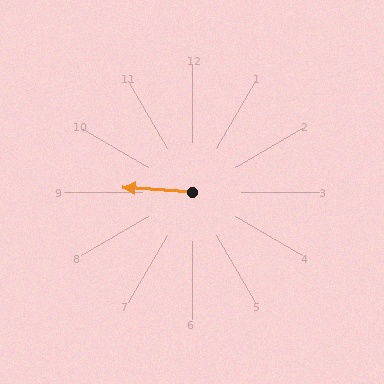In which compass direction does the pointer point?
West.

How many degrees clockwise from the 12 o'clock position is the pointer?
Approximately 274 degrees.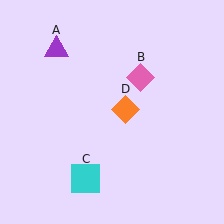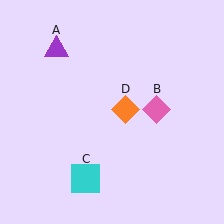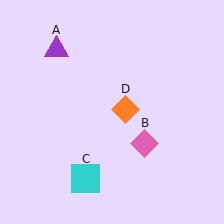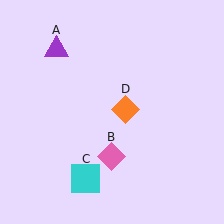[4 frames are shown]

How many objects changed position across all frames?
1 object changed position: pink diamond (object B).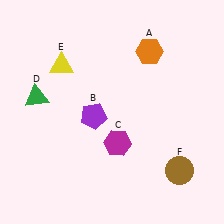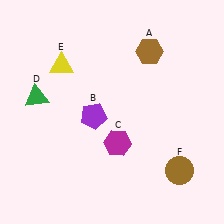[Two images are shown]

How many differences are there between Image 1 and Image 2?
There is 1 difference between the two images.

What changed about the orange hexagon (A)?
In Image 1, A is orange. In Image 2, it changed to brown.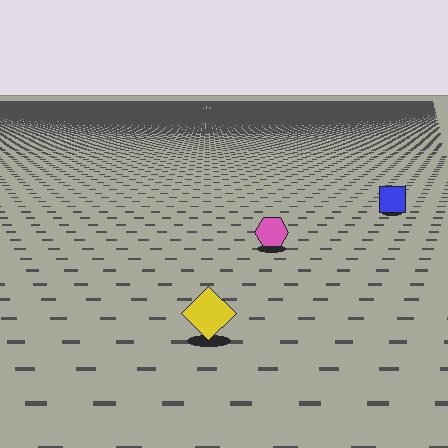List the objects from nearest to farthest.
From nearest to farthest: the yellow diamond, the pink hexagon, the blue square.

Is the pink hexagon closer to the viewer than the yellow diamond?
No. The yellow diamond is closer — you can tell from the texture gradient: the ground texture is coarser near it.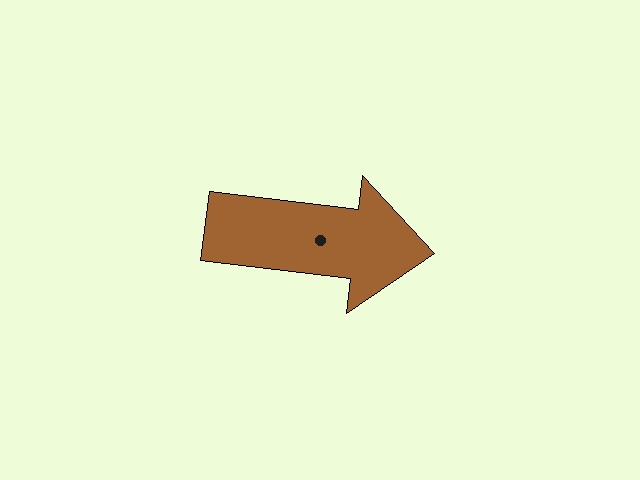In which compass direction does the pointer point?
East.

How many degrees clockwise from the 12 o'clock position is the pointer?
Approximately 97 degrees.